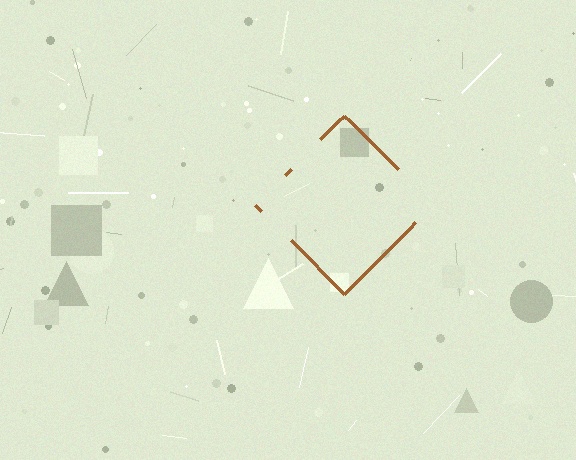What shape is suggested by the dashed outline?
The dashed outline suggests a diamond.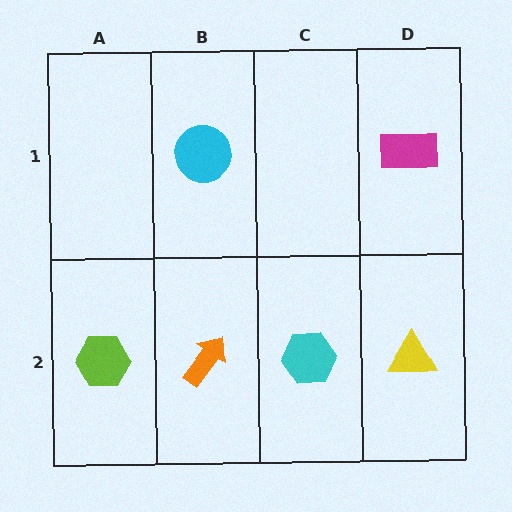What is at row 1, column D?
A magenta rectangle.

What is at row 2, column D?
A yellow triangle.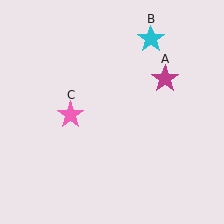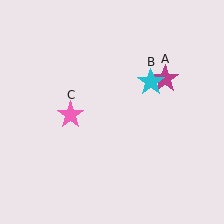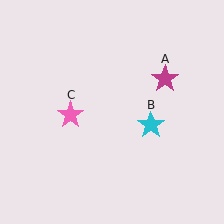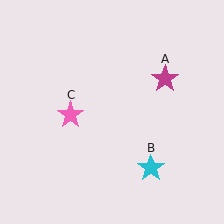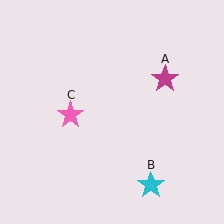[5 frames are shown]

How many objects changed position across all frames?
1 object changed position: cyan star (object B).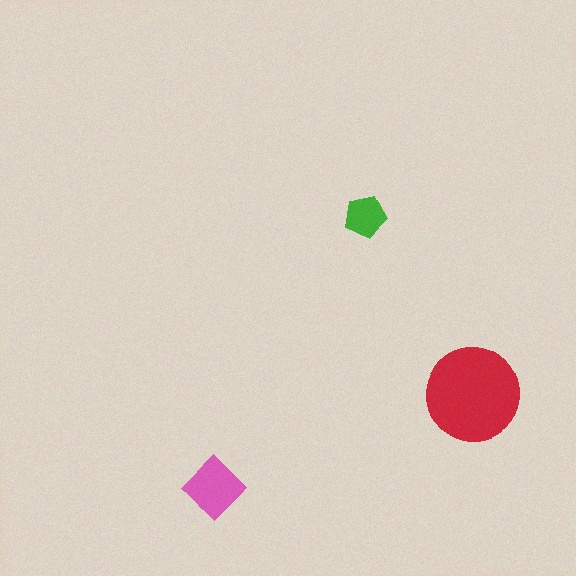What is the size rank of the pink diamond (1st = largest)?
2nd.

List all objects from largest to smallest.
The red circle, the pink diamond, the green pentagon.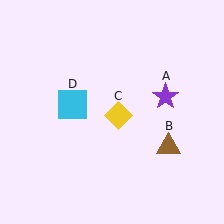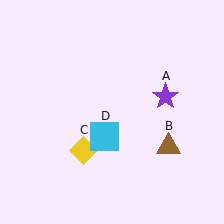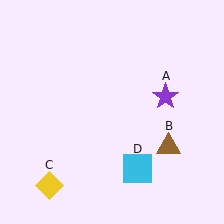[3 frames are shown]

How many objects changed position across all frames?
2 objects changed position: yellow diamond (object C), cyan square (object D).